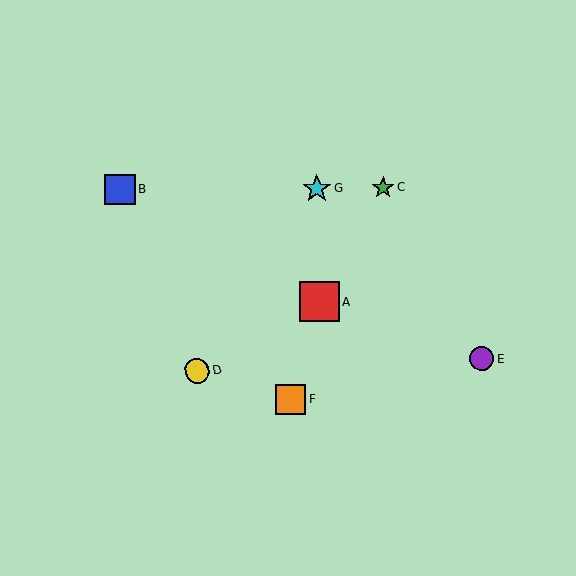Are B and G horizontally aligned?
Yes, both are at y≈190.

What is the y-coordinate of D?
Object D is at y≈371.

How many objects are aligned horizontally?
3 objects (B, C, G) are aligned horizontally.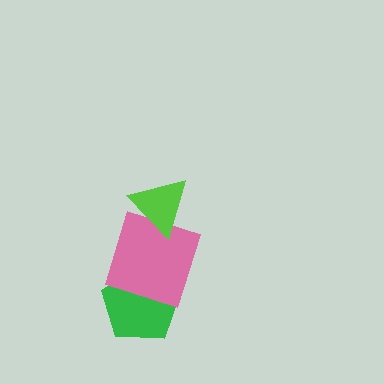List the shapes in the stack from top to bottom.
From top to bottom: the lime triangle, the pink square, the green pentagon.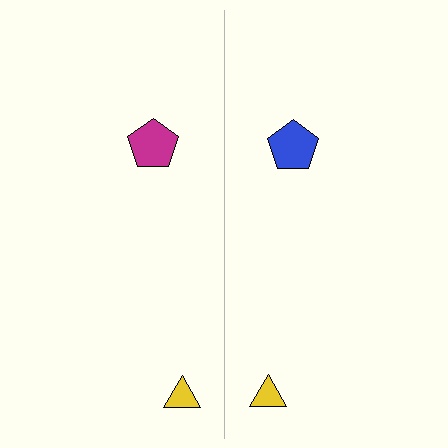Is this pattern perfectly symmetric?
No, the pattern is not perfectly symmetric. The blue pentagon on the right side breaks the symmetry — its mirror counterpart is magenta.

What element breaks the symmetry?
The blue pentagon on the right side breaks the symmetry — its mirror counterpart is magenta.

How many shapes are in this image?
There are 4 shapes in this image.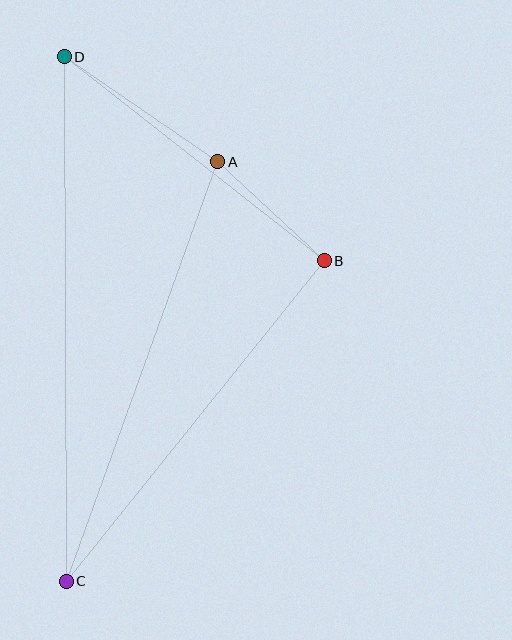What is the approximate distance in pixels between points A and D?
The distance between A and D is approximately 186 pixels.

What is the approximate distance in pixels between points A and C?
The distance between A and C is approximately 446 pixels.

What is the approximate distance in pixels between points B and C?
The distance between B and C is approximately 411 pixels.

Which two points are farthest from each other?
Points C and D are farthest from each other.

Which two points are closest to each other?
Points A and B are closest to each other.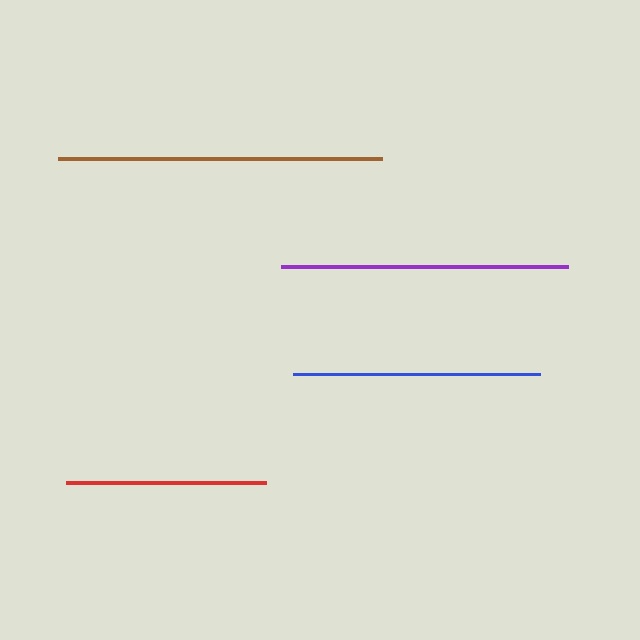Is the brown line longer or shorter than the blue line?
The brown line is longer than the blue line.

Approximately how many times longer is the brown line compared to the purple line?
The brown line is approximately 1.1 times the length of the purple line.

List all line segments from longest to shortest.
From longest to shortest: brown, purple, blue, red.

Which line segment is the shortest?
The red line is the shortest at approximately 200 pixels.